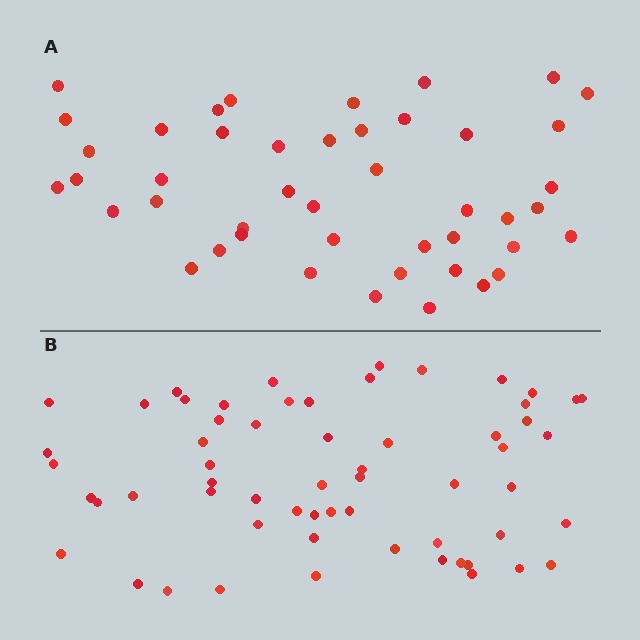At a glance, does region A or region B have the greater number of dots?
Region B (the bottom region) has more dots.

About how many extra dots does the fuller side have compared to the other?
Region B has approximately 15 more dots than region A.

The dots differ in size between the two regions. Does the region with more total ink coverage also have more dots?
No. Region A has more total ink coverage because its dots are larger, but region B actually contains more individual dots. Total area can be misleading — the number of items is what matters here.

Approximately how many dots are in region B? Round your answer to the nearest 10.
About 60 dots.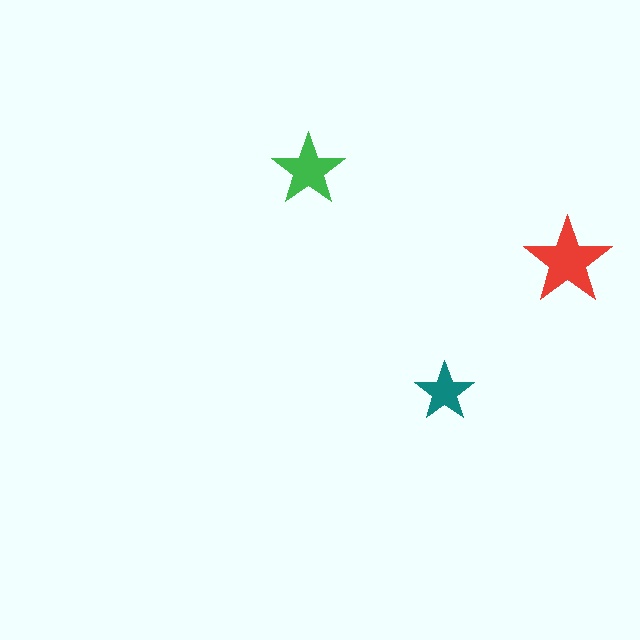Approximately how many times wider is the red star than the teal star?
About 1.5 times wider.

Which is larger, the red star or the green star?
The red one.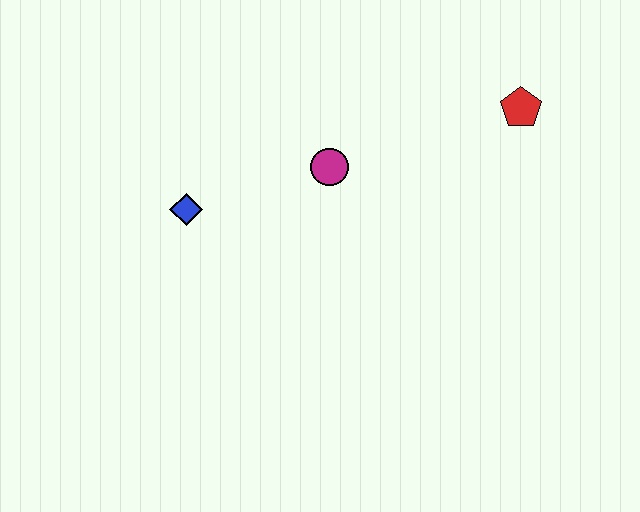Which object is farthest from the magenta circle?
The red pentagon is farthest from the magenta circle.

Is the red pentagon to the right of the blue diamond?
Yes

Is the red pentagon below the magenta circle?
No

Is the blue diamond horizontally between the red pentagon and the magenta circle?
No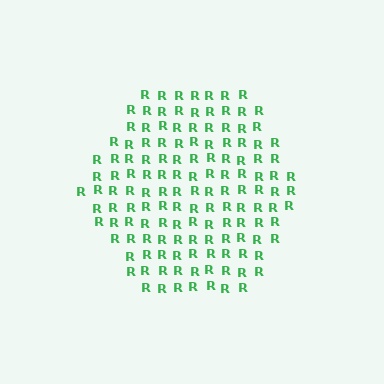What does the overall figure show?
The overall figure shows a hexagon.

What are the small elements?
The small elements are letter R's.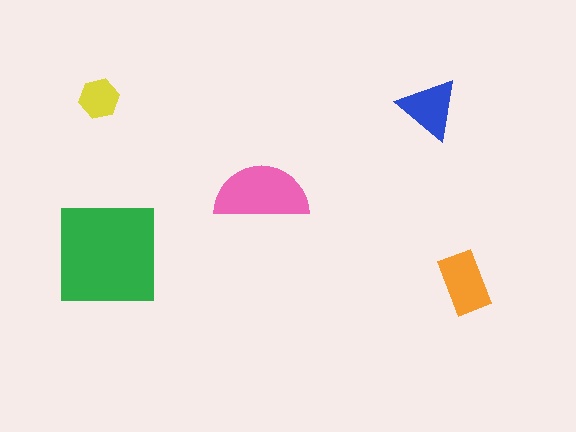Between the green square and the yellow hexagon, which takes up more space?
The green square.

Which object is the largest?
The green square.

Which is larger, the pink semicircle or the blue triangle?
The pink semicircle.